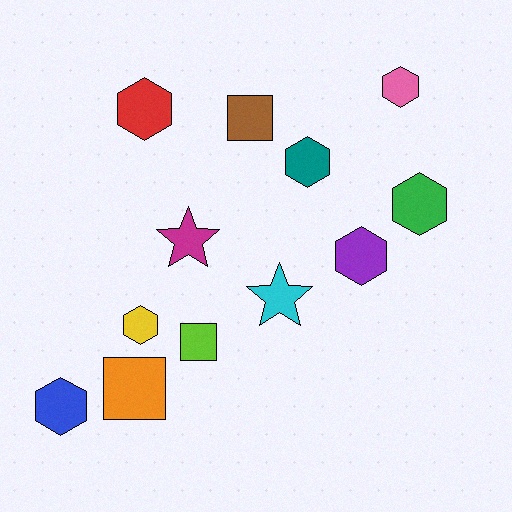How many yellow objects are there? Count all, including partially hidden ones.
There is 1 yellow object.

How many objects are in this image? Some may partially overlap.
There are 12 objects.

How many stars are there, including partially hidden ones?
There are 2 stars.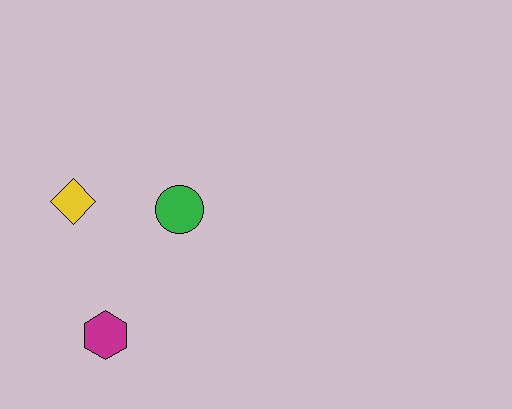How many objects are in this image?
There are 3 objects.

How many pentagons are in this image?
There are no pentagons.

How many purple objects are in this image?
There are no purple objects.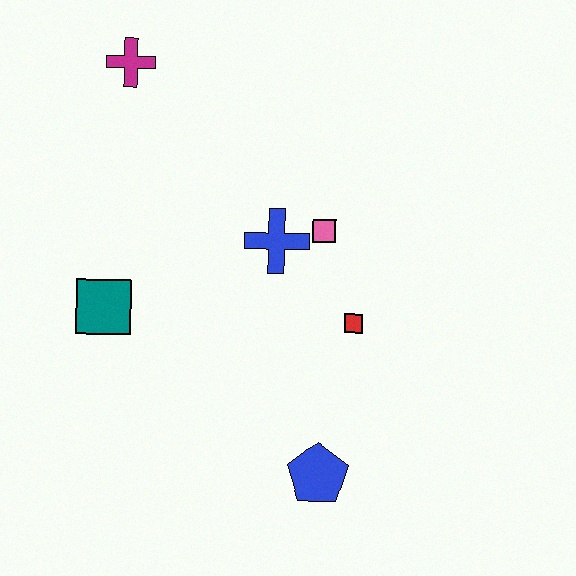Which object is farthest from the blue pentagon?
The magenta cross is farthest from the blue pentagon.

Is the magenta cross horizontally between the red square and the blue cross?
No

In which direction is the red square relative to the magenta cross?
The red square is below the magenta cross.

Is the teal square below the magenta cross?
Yes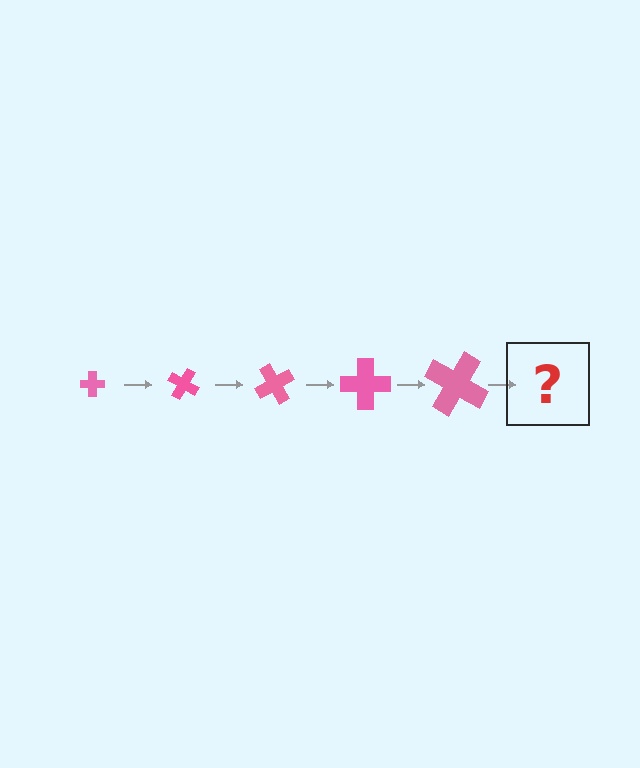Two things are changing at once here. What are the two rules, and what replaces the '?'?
The two rules are that the cross grows larger each step and it rotates 30 degrees each step. The '?' should be a cross, larger than the previous one and rotated 150 degrees from the start.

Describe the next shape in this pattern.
It should be a cross, larger than the previous one and rotated 150 degrees from the start.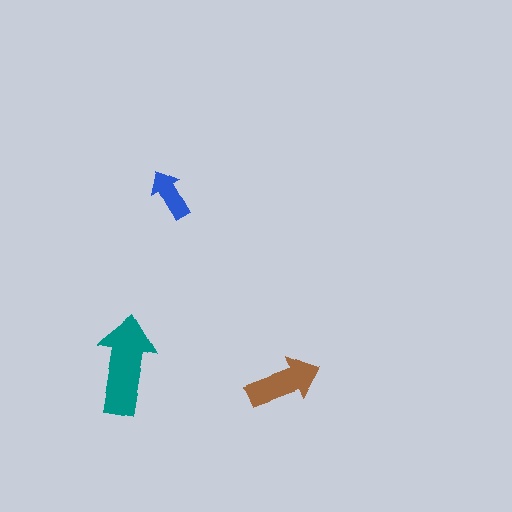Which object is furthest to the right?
The brown arrow is rightmost.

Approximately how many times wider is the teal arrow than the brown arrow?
About 1.5 times wider.